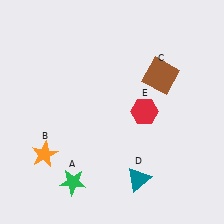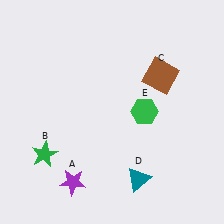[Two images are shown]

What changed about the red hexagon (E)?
In Image 1, E is red. In Image 2, it changed to green.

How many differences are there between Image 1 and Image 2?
There are 3 differences between the two images.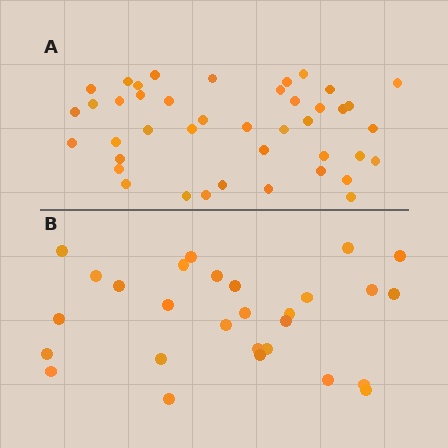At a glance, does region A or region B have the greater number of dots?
Region A (the top region) has more dots.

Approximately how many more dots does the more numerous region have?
Region A has approximately 15 more dots than region B.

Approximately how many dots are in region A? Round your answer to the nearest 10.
About 40 dots. (The exact count is 42, which rounds to 40.)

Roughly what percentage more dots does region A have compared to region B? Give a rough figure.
About 50% more.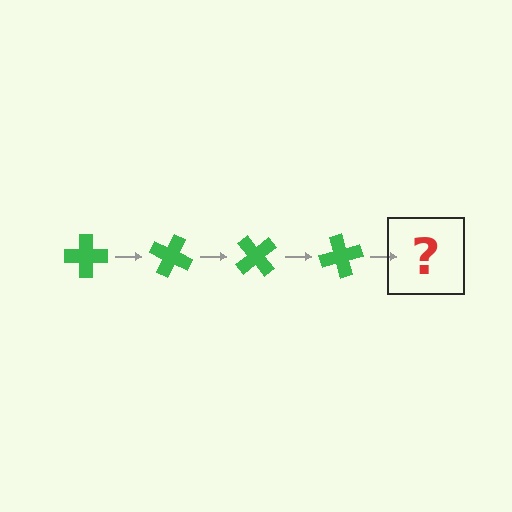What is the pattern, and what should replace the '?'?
The pattern is that the cross rotates 25 degrees each step. The '?' should be a green cross rotated 100 degrees.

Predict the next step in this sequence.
The next step is a green cross rotated 100 degrees.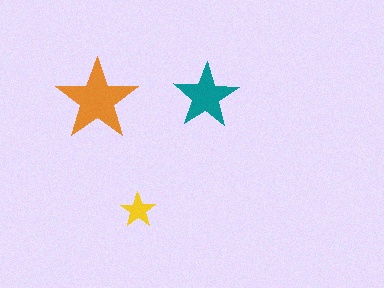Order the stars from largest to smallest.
the orange one, the teal one, the yellow one.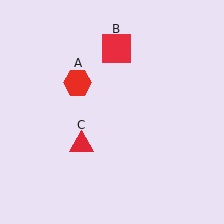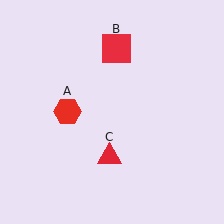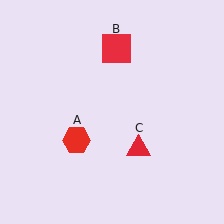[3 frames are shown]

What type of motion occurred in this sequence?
The red hexagon (object A), red triangle (object C) rotated counterclockwise around the center of the scene.